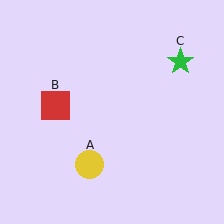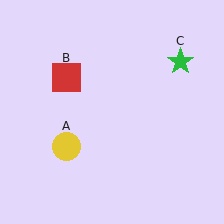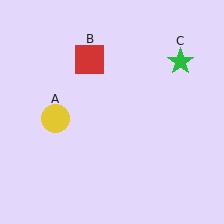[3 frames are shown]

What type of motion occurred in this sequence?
The yellow circle (object A), red square (object B) rotated clockwise around the center of the scene.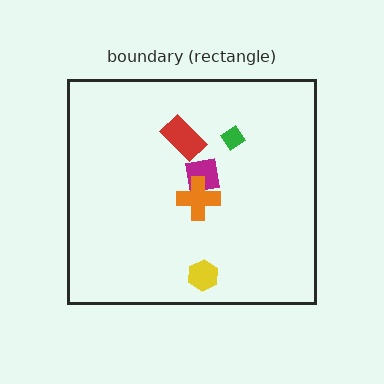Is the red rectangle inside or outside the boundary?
Inside.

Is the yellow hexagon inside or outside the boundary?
Inside.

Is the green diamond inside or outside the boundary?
Inside.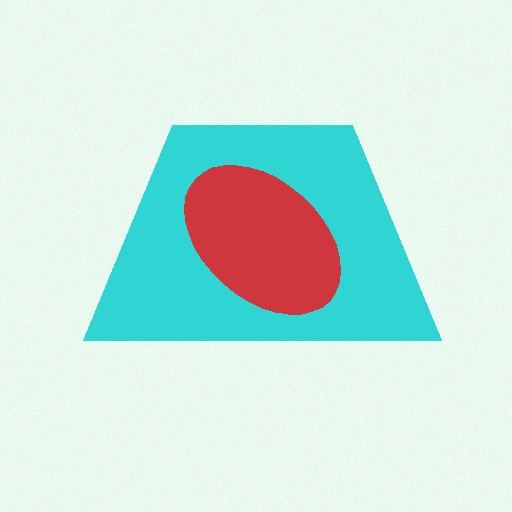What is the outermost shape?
The cyan trapezoid.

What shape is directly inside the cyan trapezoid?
The red ellipse.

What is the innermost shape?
The red ellipse.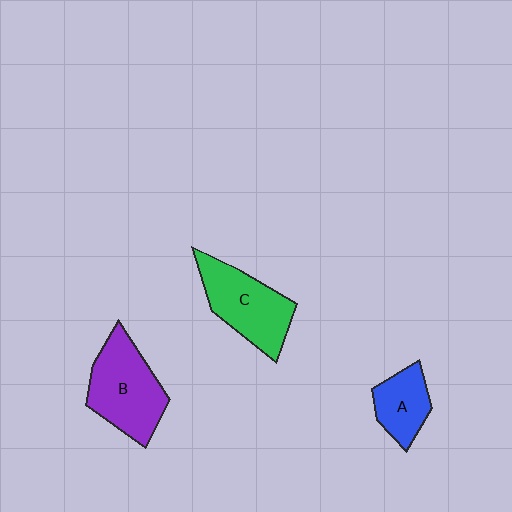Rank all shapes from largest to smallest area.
From largest to smallest: B (purple), C (green), A (blue).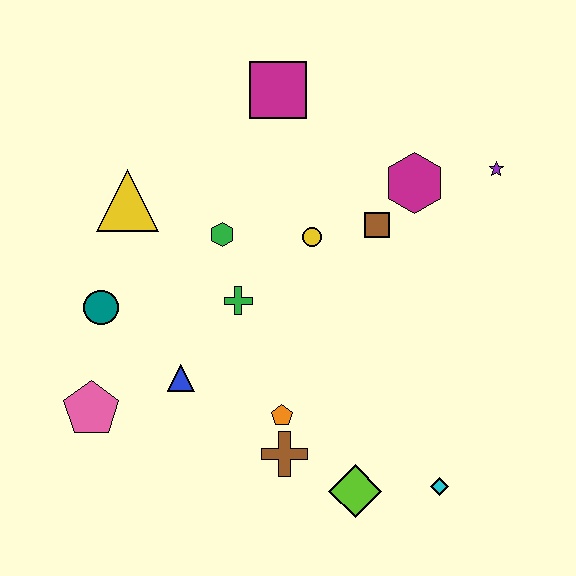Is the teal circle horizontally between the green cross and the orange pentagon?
No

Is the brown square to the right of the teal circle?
Yes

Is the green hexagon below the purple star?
Yes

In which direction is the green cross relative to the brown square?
The green cross is to the left of the brown square.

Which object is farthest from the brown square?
The pink pentagon is farthest from the brown square.